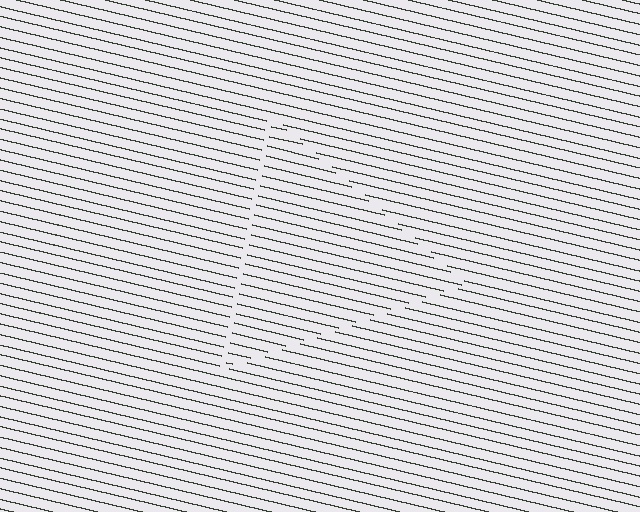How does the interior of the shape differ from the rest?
The interior of the shape contains the same grating, shifted by half a period — the contour is defined by the phase discontinuity where line-ends from the inner and outer gratings abut.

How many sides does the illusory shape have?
3 sides — the line-ends trace a triangle.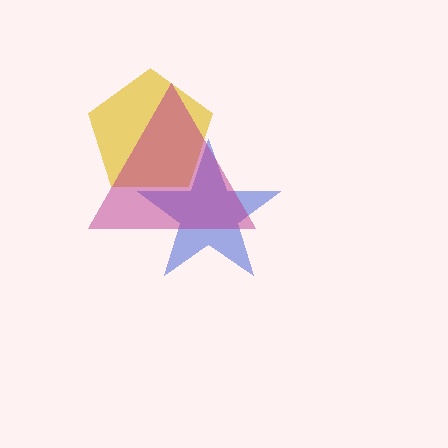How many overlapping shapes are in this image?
There are 3 overlapping shapes in the image.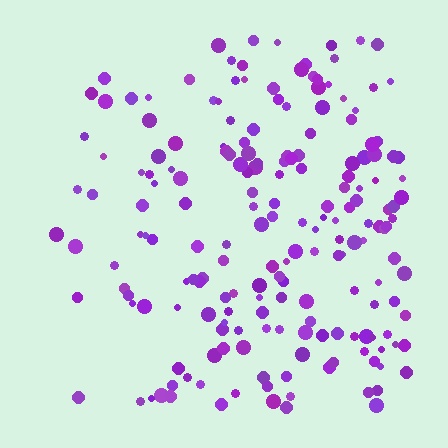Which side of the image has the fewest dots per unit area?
The left.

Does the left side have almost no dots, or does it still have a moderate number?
Still a moderate number, just noticeably fewer than the right.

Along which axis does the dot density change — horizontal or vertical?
Horizontal.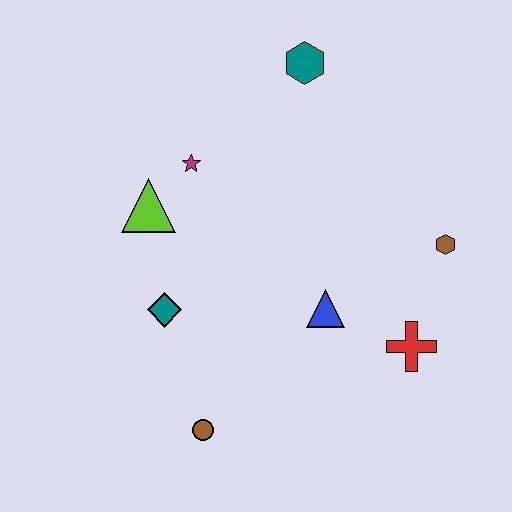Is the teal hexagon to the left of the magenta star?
No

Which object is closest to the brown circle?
The teal diamond is closest to the brown circle.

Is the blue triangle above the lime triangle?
No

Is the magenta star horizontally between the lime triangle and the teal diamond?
No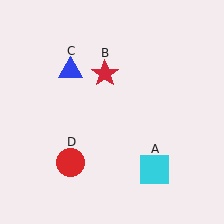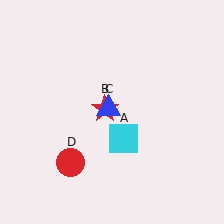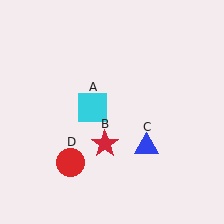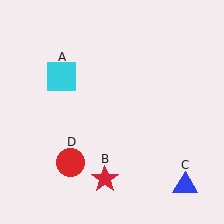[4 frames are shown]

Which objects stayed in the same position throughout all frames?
Red circle (object D) remained stationary.